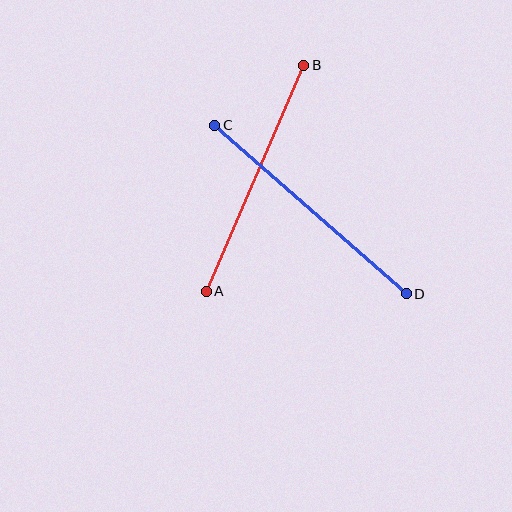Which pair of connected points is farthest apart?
Points C and D are farthest apart.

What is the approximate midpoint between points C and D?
The midpoint is at approximately (310, 209) pixels.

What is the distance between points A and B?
The distance is approximately 246 pixels.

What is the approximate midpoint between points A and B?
The midpoint is at approximately (255, 178) pixels.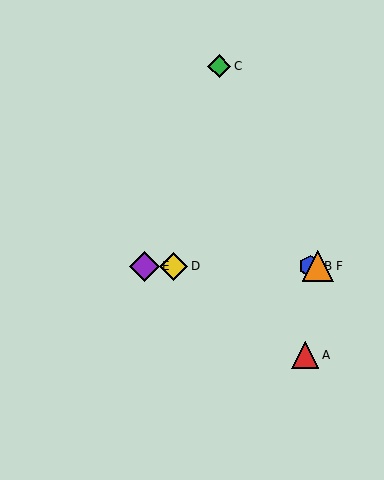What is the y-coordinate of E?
Object E is at y≈266.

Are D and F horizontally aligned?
Yes, both are at y≈266.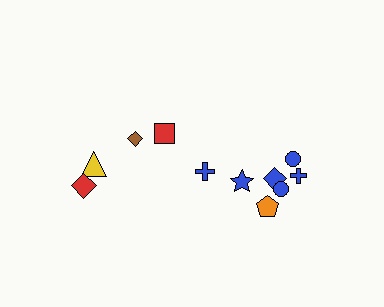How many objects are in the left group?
There are 4 objects.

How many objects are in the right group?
There are 7 objects.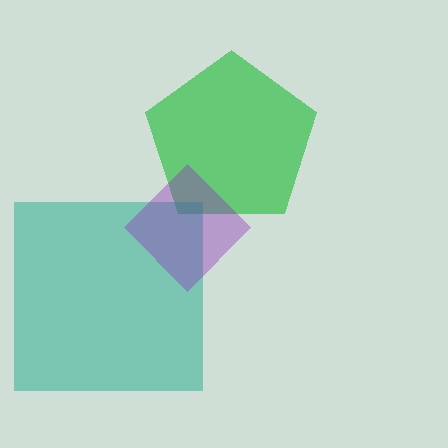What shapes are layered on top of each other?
The layered shapes are: a green pentagon, a teal square, a purple diamond.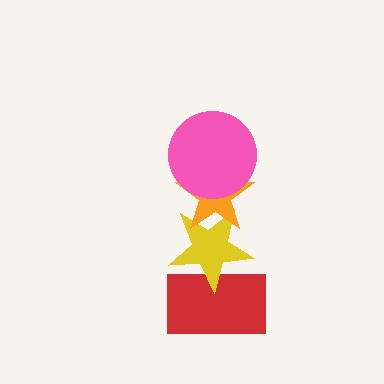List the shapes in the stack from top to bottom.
From top to bottom: the pink circle, the orange star, the yellow star, the red rectangle.